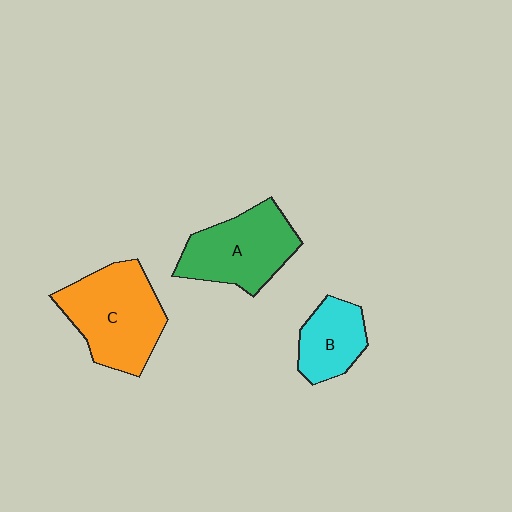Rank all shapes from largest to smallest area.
From largest to smallest: C (orange), A (green), B (cyan).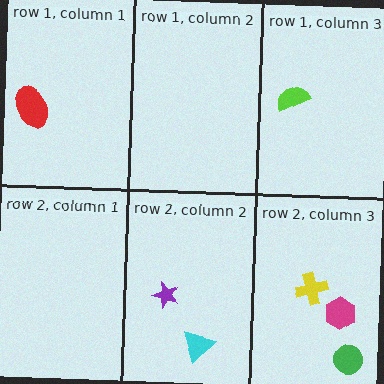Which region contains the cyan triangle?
The row 2, column 2 region.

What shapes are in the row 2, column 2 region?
The purple star, the cyan triangle.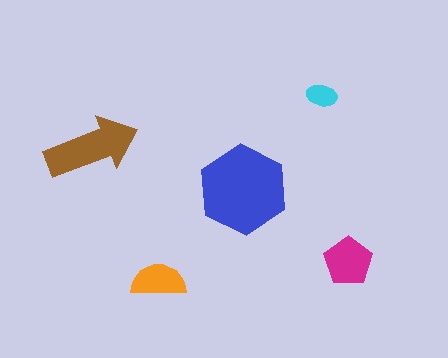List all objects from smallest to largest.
The cyan ellipse, the orange semicircle, the magenta pentagon, the brown arrow, the blue hexagon.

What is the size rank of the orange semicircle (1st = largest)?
4th.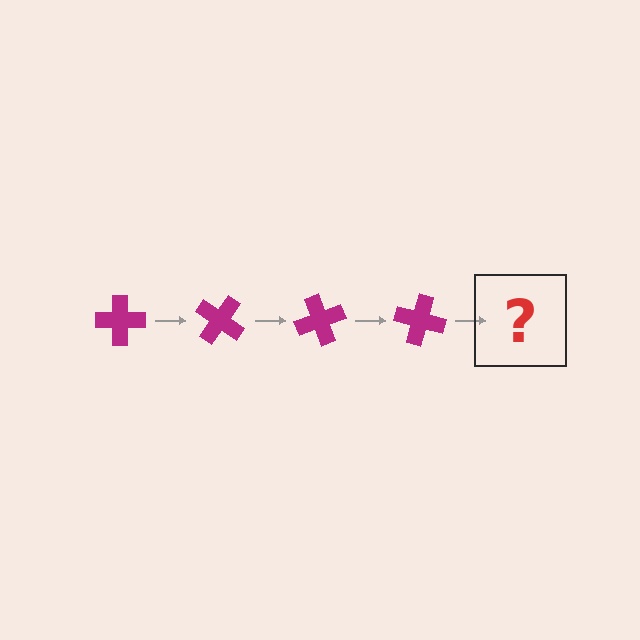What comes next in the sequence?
The next element should be a magenta cross rotated 140 degrees.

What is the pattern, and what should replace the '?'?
The pattern is that the cross rotates 35 degrees each step. The '?' should be a magenta cross rotated 140 degrees.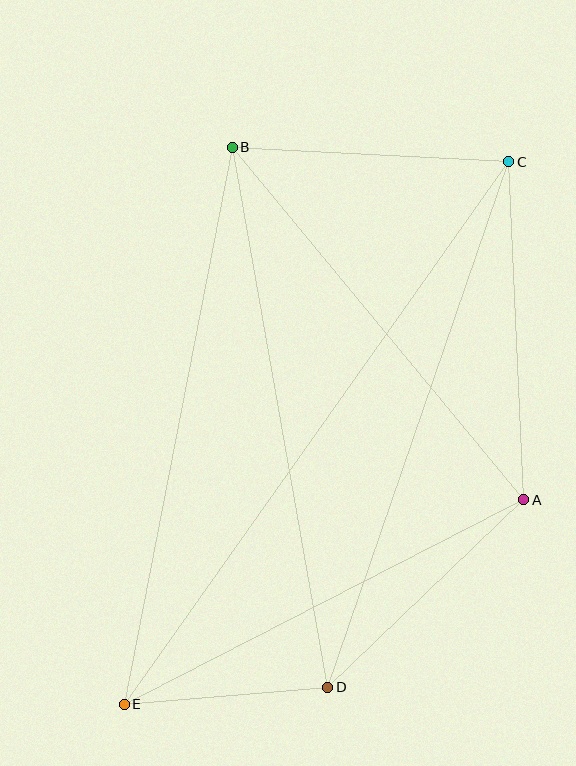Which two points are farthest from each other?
Points C and E are farthest from each other.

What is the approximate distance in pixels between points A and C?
The distance between A and C is approximately 339 pixels.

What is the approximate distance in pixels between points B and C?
The distance between B and C is approximately 277 pixels.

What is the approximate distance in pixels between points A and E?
The distance between A and E is approximately 449 pixels.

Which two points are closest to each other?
Points D and E are closest to each other.